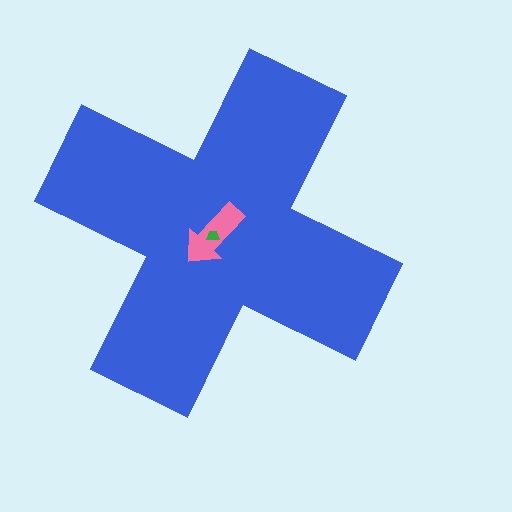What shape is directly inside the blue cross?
The pink arrow.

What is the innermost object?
The green trapezoid.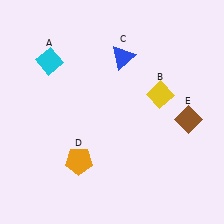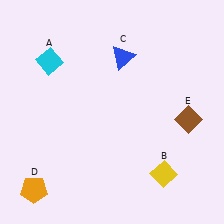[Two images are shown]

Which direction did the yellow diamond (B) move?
The yellow diamond (B) moved down.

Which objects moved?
The objects that moved are: the yellow diamond (B), the orange pentagon (D).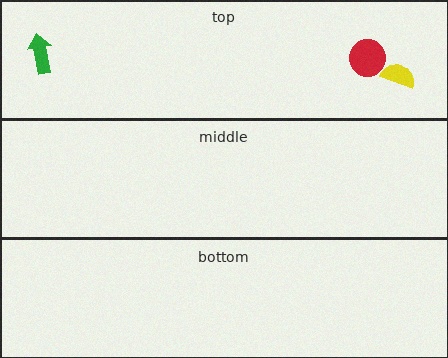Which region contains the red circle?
The top region.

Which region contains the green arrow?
The top region.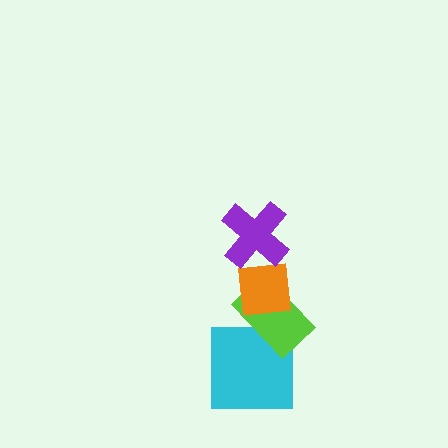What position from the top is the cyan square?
The cyan square is 4th from the top.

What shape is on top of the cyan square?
The lime rectangle is on top of the cyan square.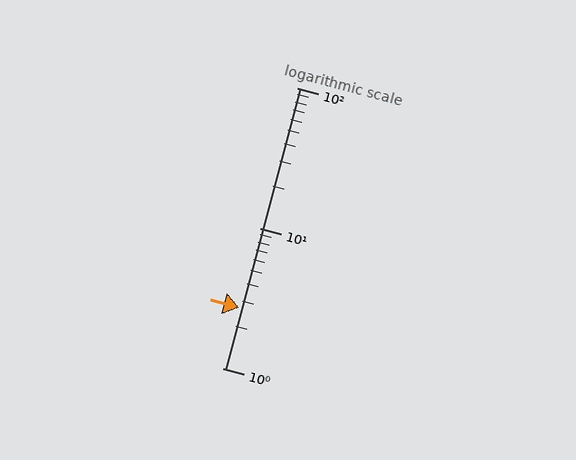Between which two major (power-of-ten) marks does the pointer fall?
The pointer is between 1 and 10.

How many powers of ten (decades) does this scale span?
The scale spans 2 decades, from 1 to 100.